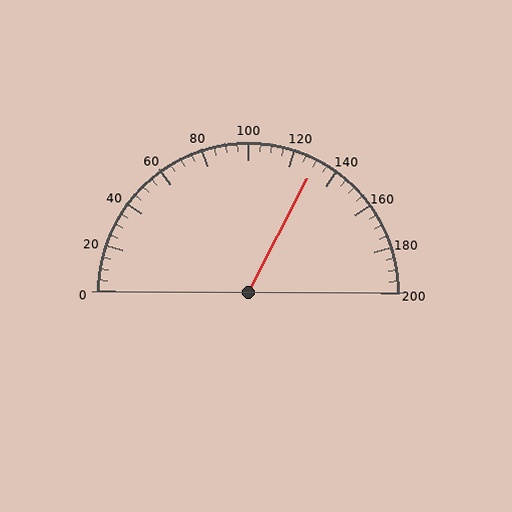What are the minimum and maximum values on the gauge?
The gauge ranges from 0 to 200.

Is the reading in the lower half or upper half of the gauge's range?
The reading is in the upper half of the range (0 to 200).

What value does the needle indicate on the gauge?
The needle indicates approximately 130.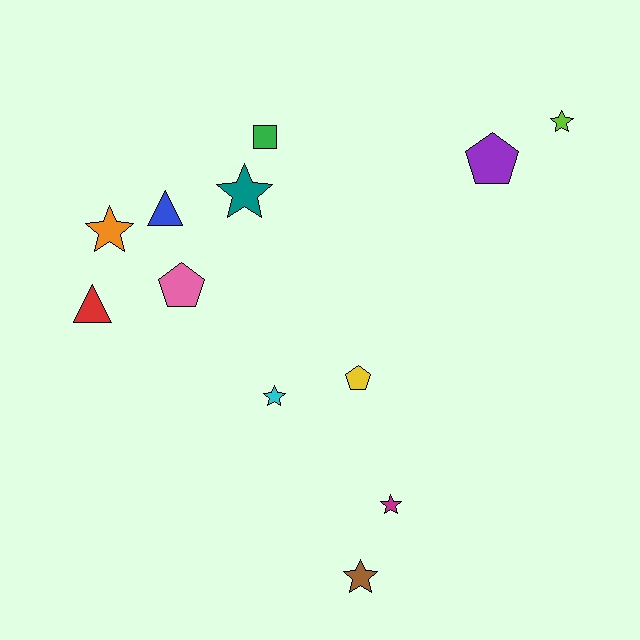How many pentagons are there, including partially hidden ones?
There are 3 pentagons.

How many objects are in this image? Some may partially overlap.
There are 12 objects.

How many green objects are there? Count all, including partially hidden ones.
There is 1 green object.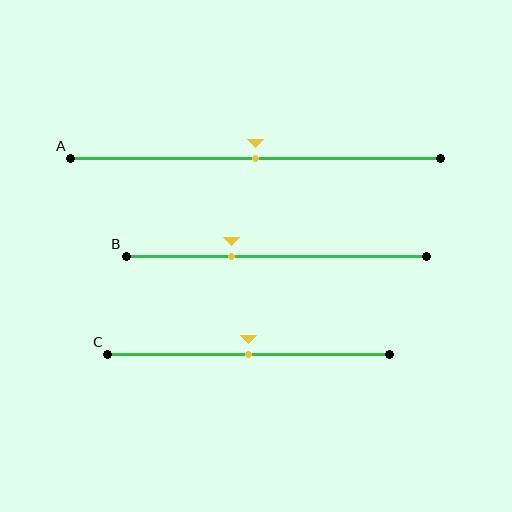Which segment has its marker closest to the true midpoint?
Segment A has its marker closest to the true midpoint.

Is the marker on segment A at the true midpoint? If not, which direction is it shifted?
Yes, the marker on segment A is at the true midpoint.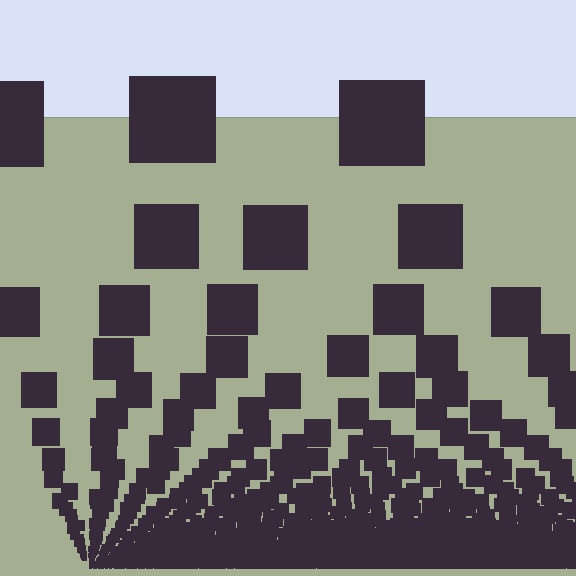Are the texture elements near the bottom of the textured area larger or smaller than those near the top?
Smaller. The gradient is inverted — elements near the bottom are smaller and denser.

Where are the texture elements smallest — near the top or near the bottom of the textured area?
Near the bottom.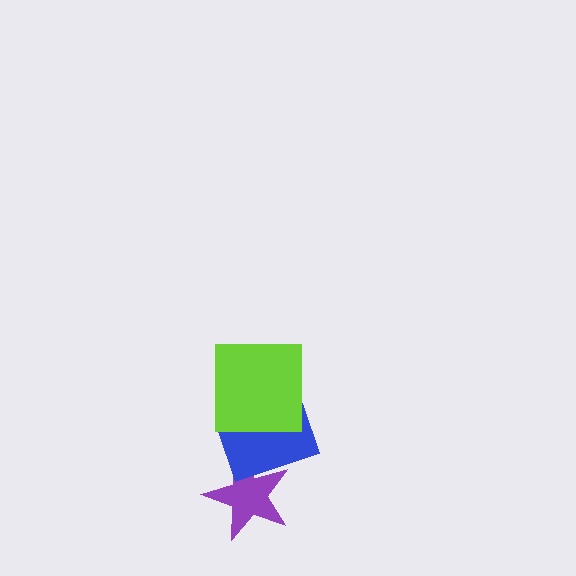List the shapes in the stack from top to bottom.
From top to bottom: the lime square, the blue rectangle, the purple star.